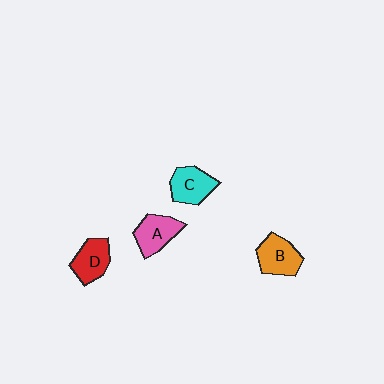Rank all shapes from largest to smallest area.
From largest to smallest: B (orange), A (pink), C (cyan), D (red).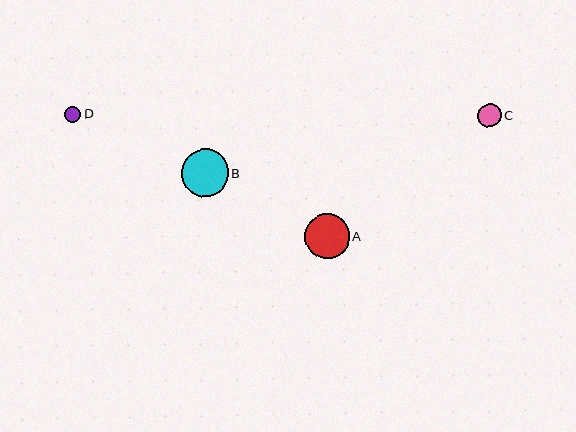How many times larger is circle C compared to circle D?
Circle C is approximately 1.5 times the size of circle D.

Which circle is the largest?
Circle B is the largest with a size of approximately 47 pixels.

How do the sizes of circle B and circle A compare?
Circle B and circle A are approximately the same size.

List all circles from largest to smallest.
From largest to smallest: B, A, C, D.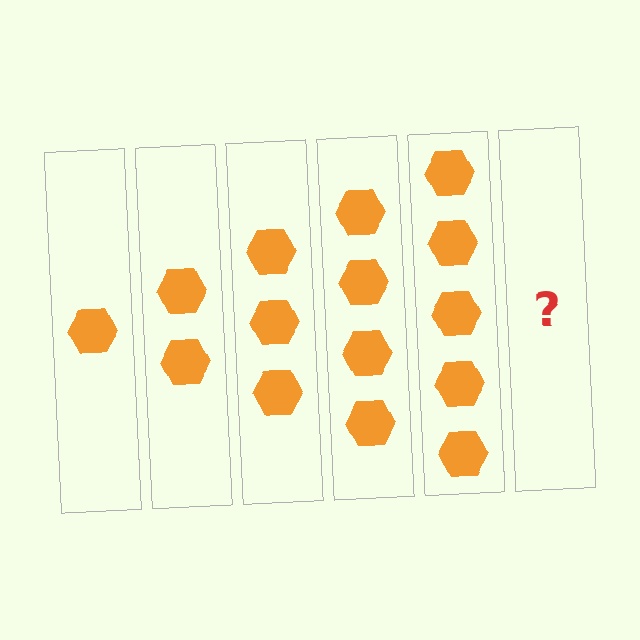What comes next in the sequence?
The next element should be 6 hexagons.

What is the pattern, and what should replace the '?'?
The pattern is that each step adds one more hexagon. The '?' should be 6 hexagons.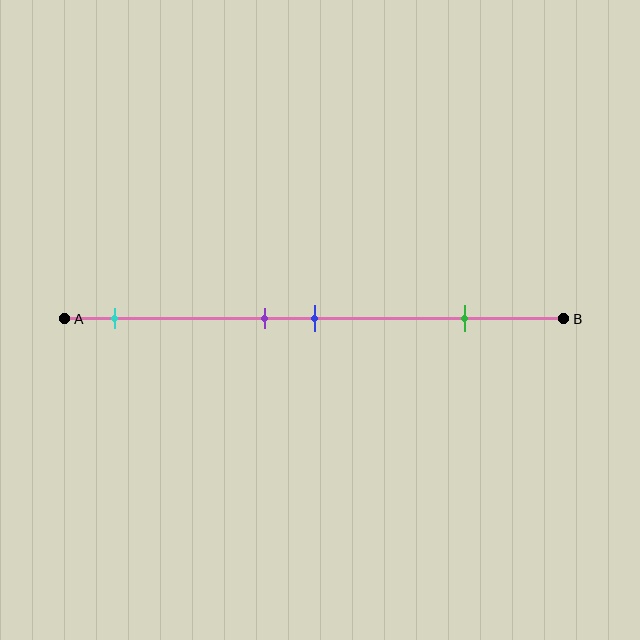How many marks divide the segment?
There are 4 marks dividing the segment.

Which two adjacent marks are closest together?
The purple and blue marks are the closest adjacent pair.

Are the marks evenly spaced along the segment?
No, the marks are not evenly spaced.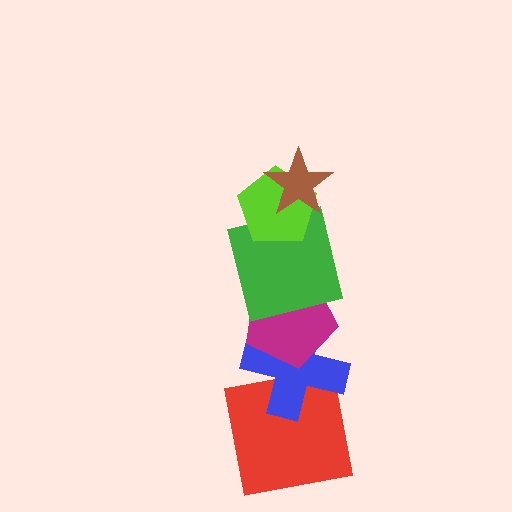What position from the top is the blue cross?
The blue cross is 5th from the top.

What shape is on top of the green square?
The lime pentagon is on top of the green square.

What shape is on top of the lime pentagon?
The brown star is on top of the lime pentagon.